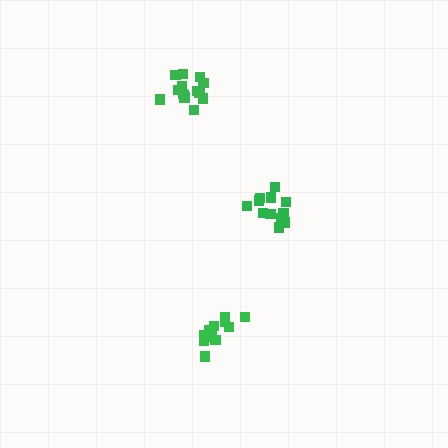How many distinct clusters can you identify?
There are 3 distinct clusters.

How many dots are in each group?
Group 1: 12 dots, Group 2: 14 dots, Group 3: 12 dots (38 total).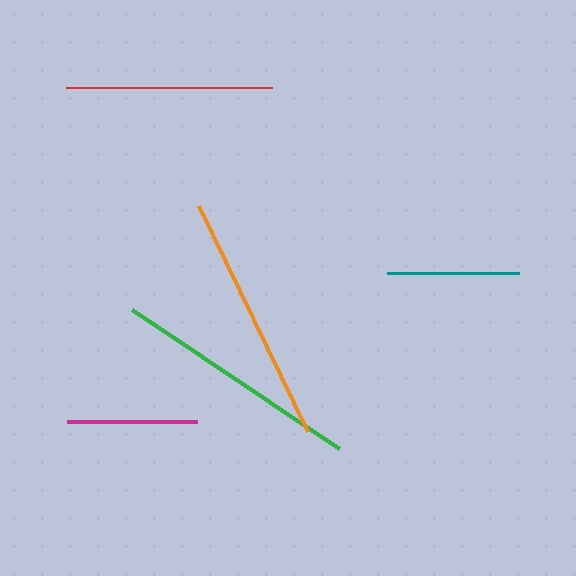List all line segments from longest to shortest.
From longest to shortest: orange, green, red, teal, magenta.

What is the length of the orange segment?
The orange segment is approximately 251 pixels long.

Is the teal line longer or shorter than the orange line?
The orange line is longer than the teal line.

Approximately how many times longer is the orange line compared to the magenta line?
The orange line is approximately 1.9 times the length of the magenta line.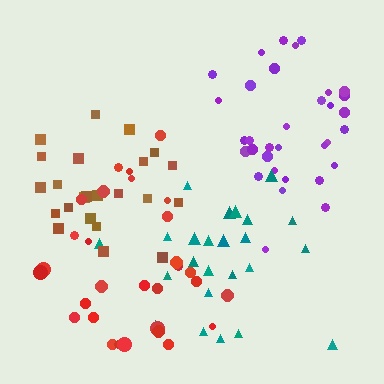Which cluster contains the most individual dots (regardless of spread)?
Purple (33).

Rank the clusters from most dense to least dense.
brown, purple, teal, red.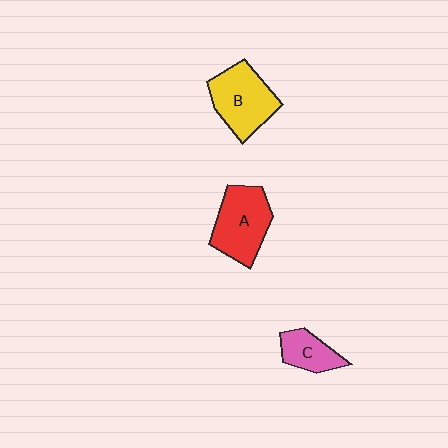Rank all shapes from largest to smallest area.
From largest to smallest: A (red), B (yellow), C (pink).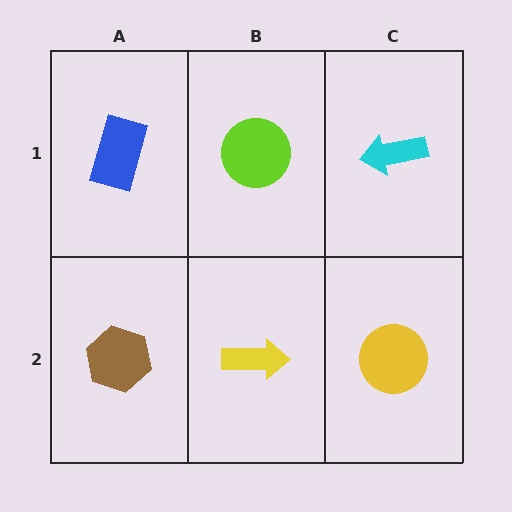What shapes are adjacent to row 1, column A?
A brown hexagon (row 2, column A), a lime circle (row 1, column B).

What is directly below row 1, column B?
A yellow arrow.